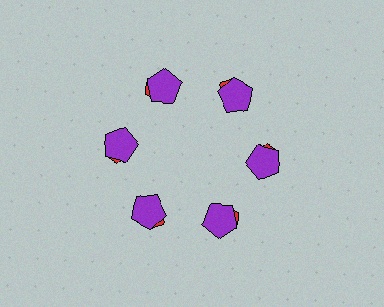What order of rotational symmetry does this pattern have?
This pattern has 6-fold rotational symmetry.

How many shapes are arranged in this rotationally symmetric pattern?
There are 12 shapes, arranged in 6 groups of 2.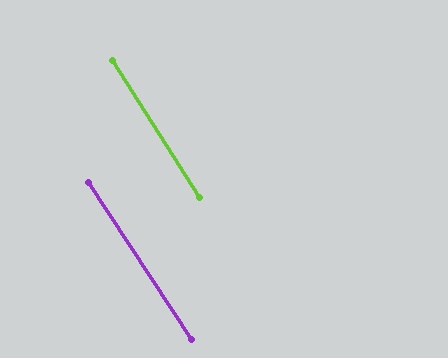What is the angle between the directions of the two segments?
Approximately 1 degree.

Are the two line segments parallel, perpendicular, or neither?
Parallel — their directions differ by only 1.0°.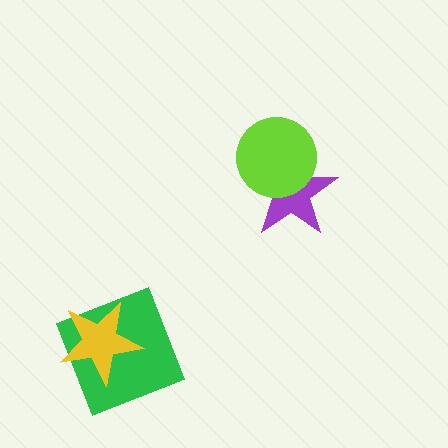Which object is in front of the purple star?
The lime circle is in front of the purple star.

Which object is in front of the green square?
The yellow star is in front of the green square.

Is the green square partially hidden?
Yes, it is partially covered by another shape.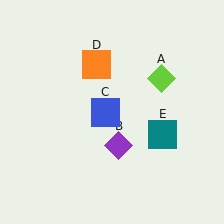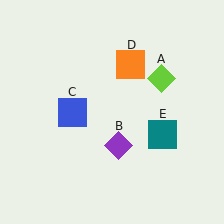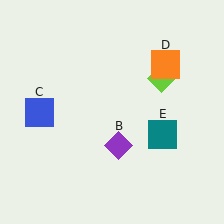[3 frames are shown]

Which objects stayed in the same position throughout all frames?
Lime diamond (object A) and purple diamond (object B) and teal square (object E) remained stationary.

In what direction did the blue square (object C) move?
The blue square (object C) moved left.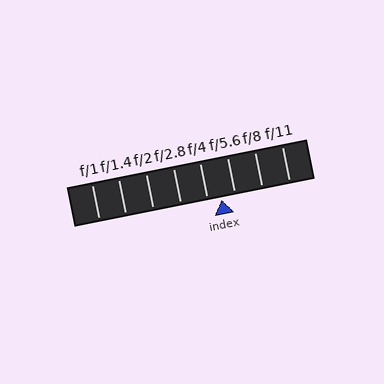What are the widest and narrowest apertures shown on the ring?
The widest aperture shown is f/1 and the narrowest is f/11.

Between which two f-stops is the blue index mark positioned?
The index mark is between f/4 and f/5.6.